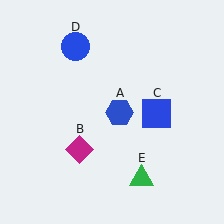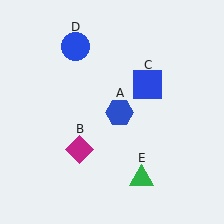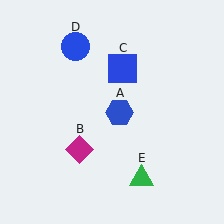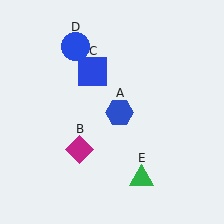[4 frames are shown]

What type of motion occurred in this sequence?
The blue square (object C) rotated counterclockwise around the center of the scene.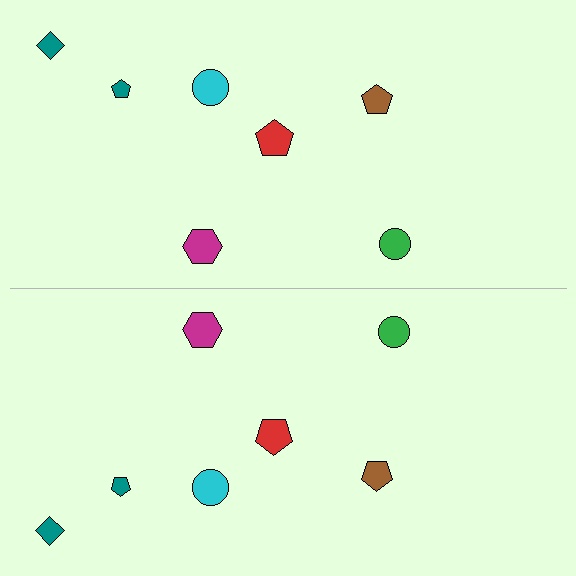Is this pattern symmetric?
Yes, this pattern has bilateral (reflection) symmetry.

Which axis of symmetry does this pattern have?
The pattern has a horizontal axis of symmetry running through the center of the image.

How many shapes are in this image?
There are 14 shapes in this image.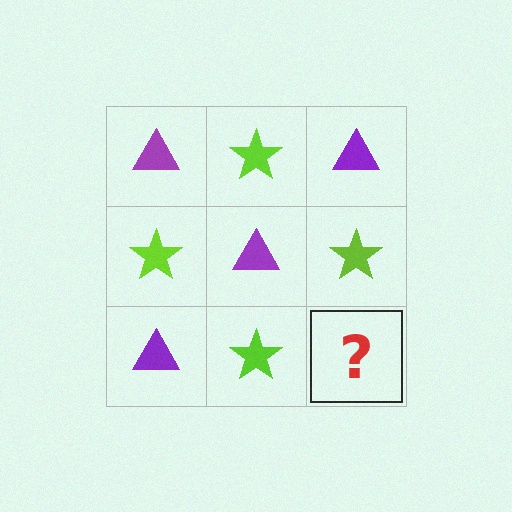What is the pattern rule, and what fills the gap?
The rule is that it alternates purple triangle and lime star in a checkerboard pattern. The gap should be filled with a purple triangle.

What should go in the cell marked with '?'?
The missing cell should contain a purple triangle.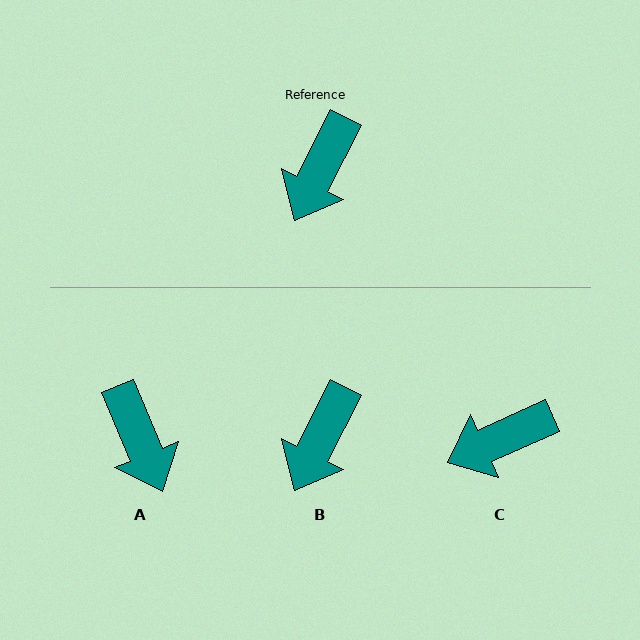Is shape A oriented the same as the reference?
No, it is off by about 49 degrees.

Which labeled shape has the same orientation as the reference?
B.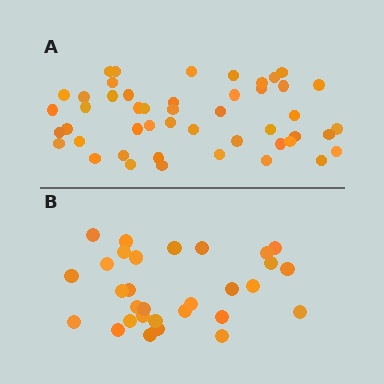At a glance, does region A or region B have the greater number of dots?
Region A (the top region) has more dots.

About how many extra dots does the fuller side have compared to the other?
Region A has approximately 20 more dots than region B.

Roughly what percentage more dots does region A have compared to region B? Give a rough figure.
About 60% more.